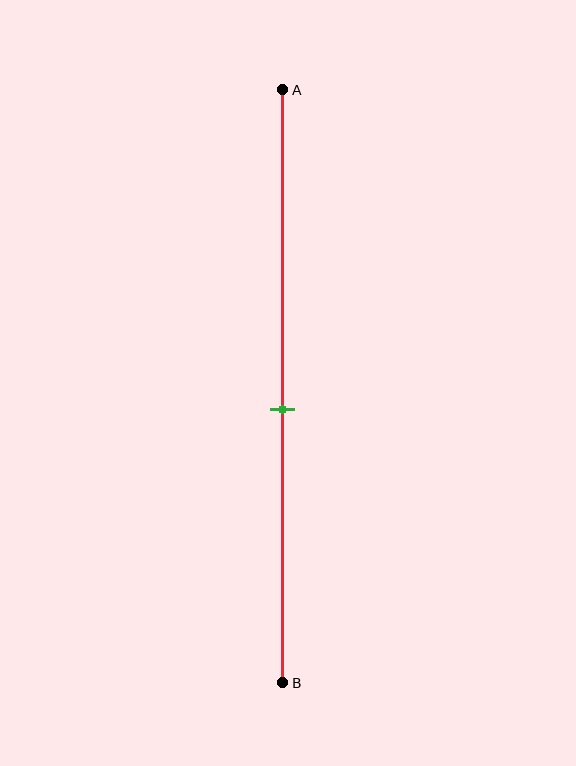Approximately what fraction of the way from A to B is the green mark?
The green mark is approximately 55% of the way from A to B.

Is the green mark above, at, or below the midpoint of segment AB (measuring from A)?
The green mark is below the midpoint of segment AB.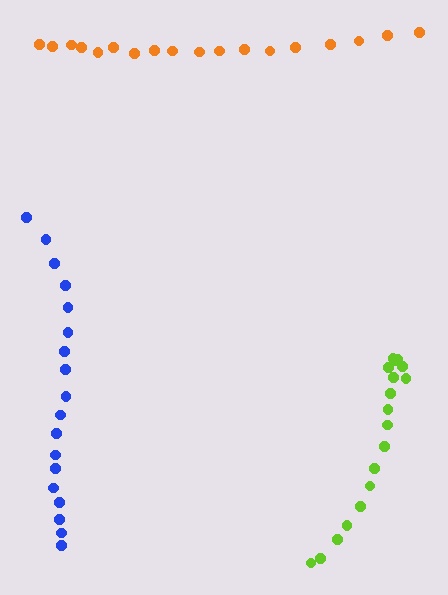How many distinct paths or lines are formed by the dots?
There are 3 distinct paths.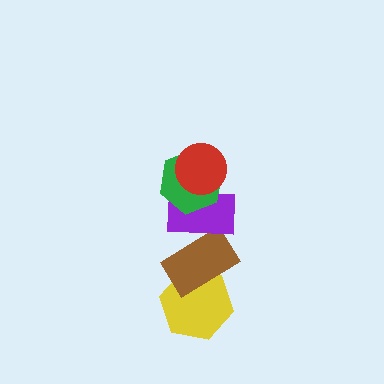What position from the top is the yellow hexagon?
The yellow hexagon is 5th from the top.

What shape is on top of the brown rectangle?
The purple rectangle is on top of the brown rectangle.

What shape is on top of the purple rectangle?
The green hexagon is on top of the purple rectangle.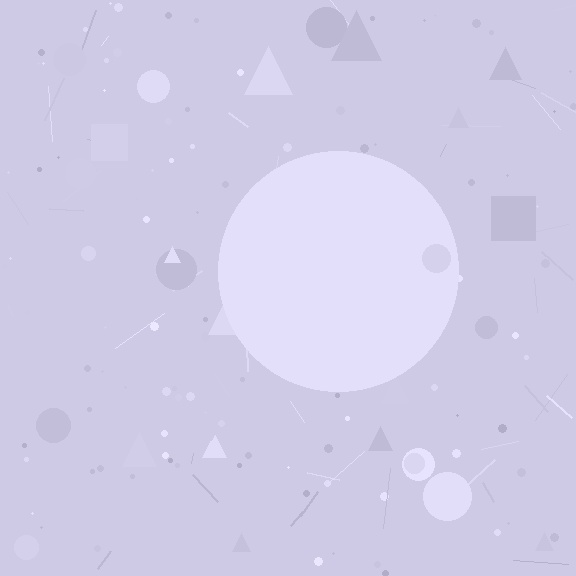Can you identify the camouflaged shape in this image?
The camouflaged shape is a circle.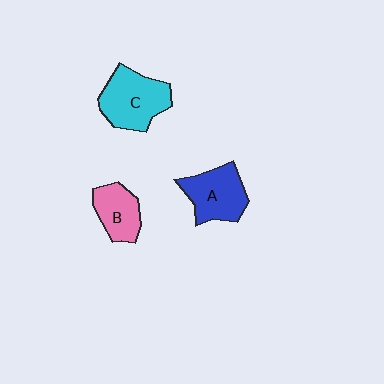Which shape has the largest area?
Shape C (cyan).